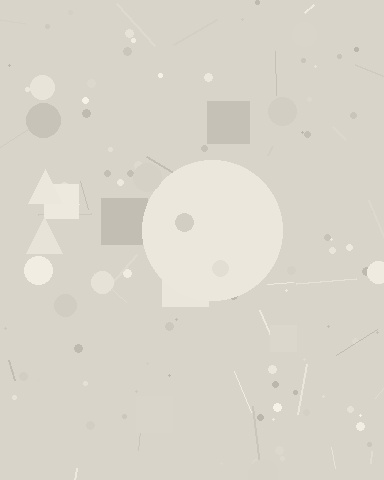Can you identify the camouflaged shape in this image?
The camouflaged shape is a circle.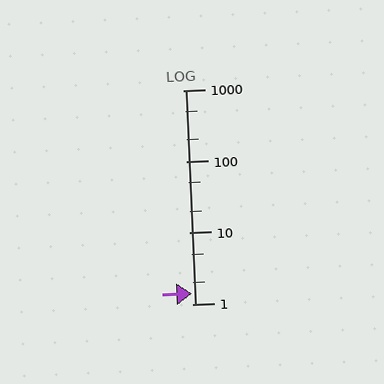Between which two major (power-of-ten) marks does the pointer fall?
The pointer is between 1 and 10.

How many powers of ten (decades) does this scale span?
The scale spans 3 decades, from 1 to 1000.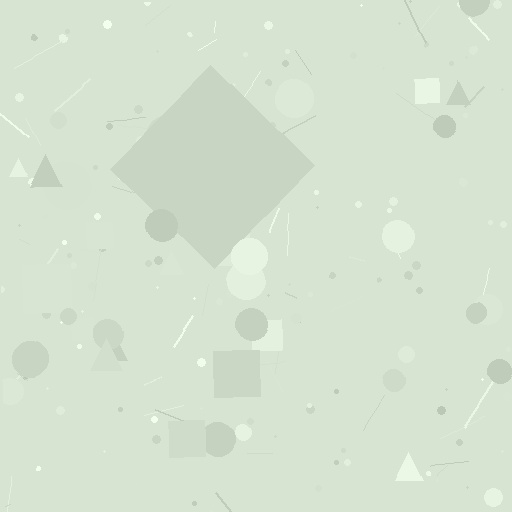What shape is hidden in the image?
A diamond is hidden in the image.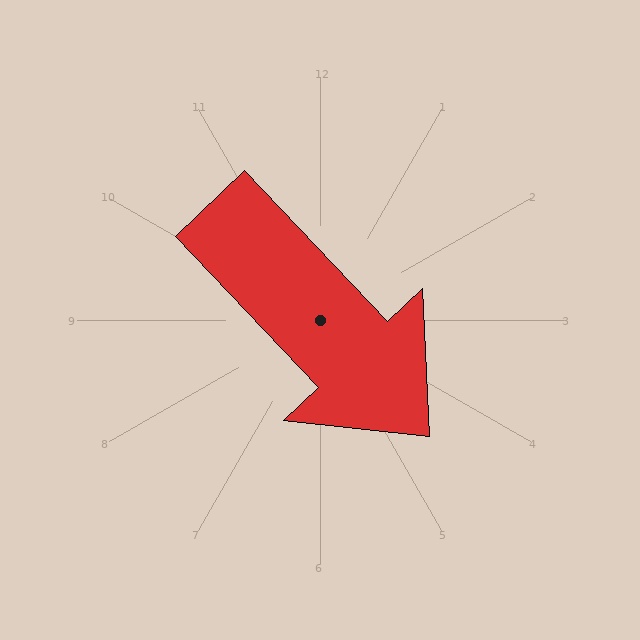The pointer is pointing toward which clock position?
Roughly 5 o'clock.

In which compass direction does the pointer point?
Southeast.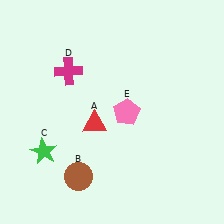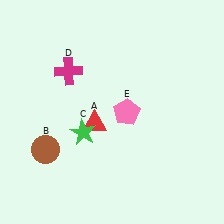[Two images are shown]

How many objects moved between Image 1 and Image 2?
2 objects moved between the two images.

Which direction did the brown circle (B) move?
The brown circle (B) moved left.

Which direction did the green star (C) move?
The green star (C) moved right.